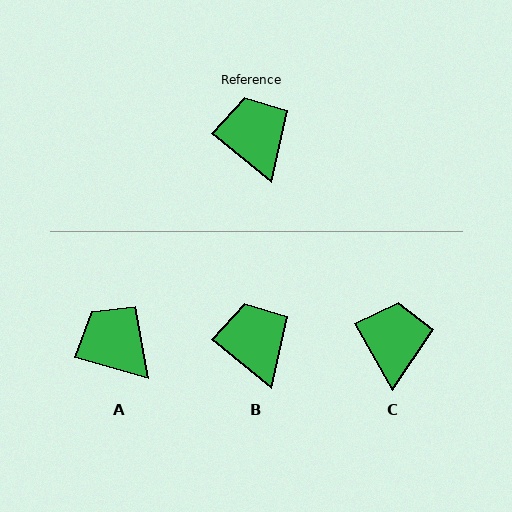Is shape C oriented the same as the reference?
No, it is off by about 21 degrees.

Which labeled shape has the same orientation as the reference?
B.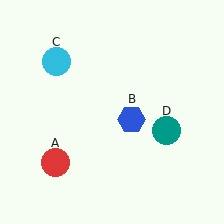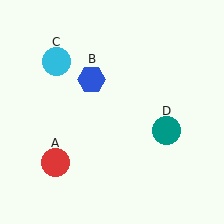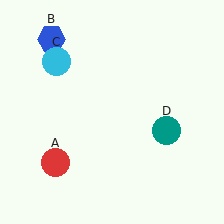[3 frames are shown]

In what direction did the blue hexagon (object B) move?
The blue hexagon (object B) moved up and to the left.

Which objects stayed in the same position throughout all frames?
Red circle (object A) and cyan circle (object C) and teal circle (object D) remained stationary.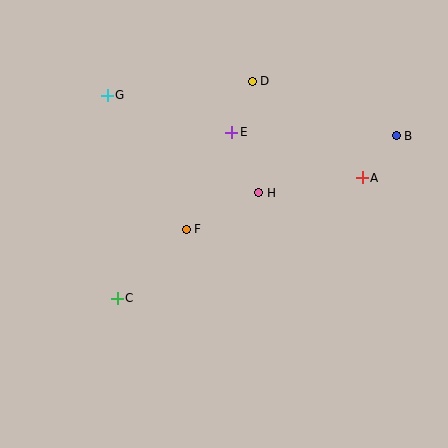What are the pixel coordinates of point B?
Point B is at (396, 136).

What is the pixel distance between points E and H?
The distance between E and H is 66 pixels.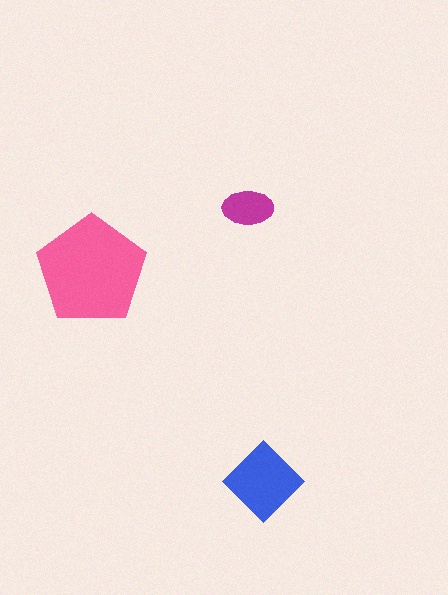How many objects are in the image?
There are 3 objects in the image.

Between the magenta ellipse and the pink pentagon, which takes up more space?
The pink pentagon.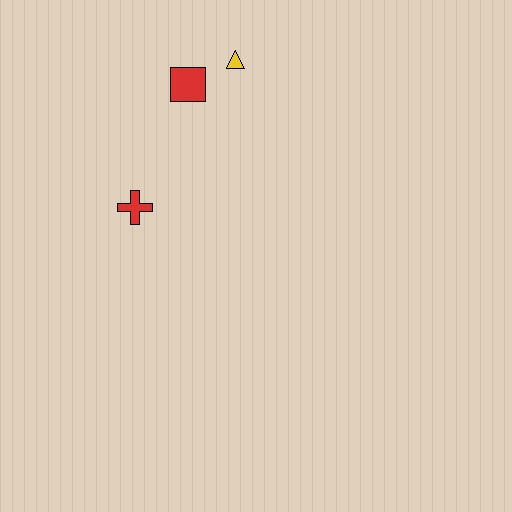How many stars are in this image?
There are no stars.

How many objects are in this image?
There are 3 objects.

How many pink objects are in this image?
There are no pink objects.